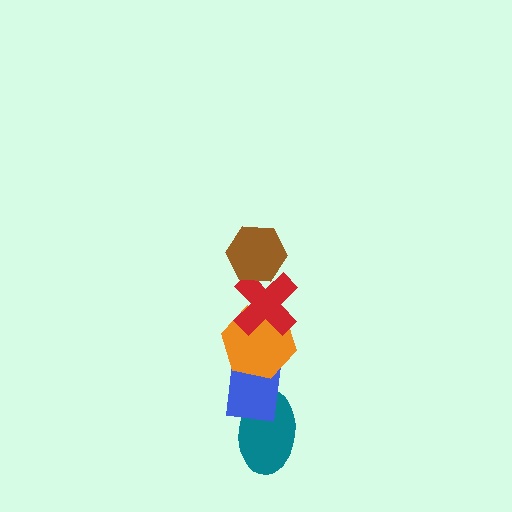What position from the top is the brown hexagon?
The brown hexagon is 1st from the top.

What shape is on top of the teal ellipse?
The blue rectangle is on top of the teal ellipse.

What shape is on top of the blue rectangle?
The orange hexagon is on top of the blue rectangle.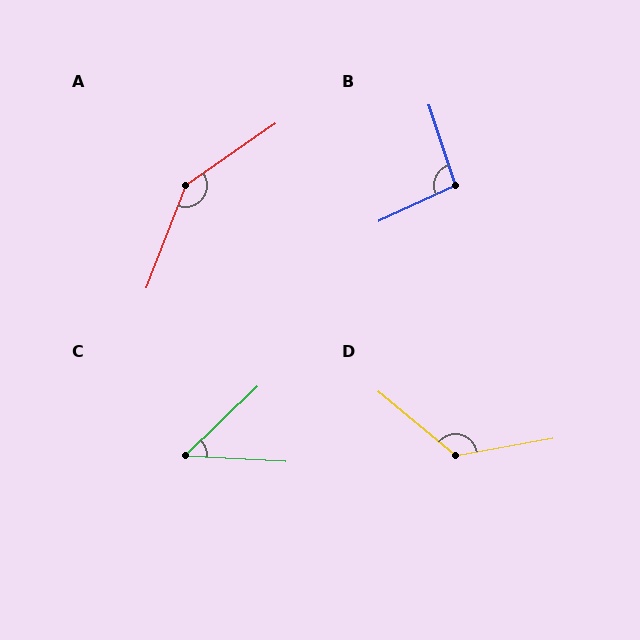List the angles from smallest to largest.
C (47°), B (97°), D (130°), A (146°).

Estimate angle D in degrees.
Approximately 130 degrees.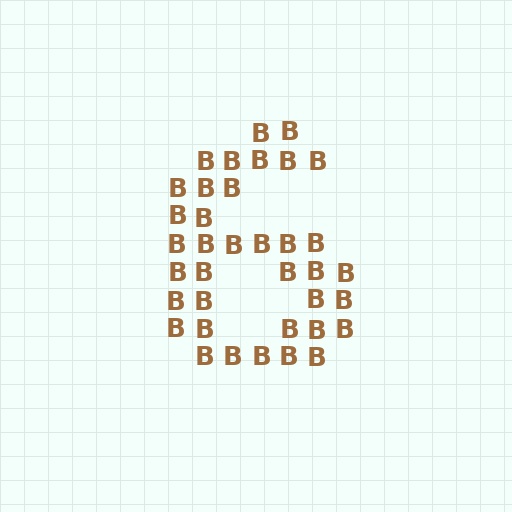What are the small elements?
The small elements are letter B's.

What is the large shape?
The large shape is the digit 6.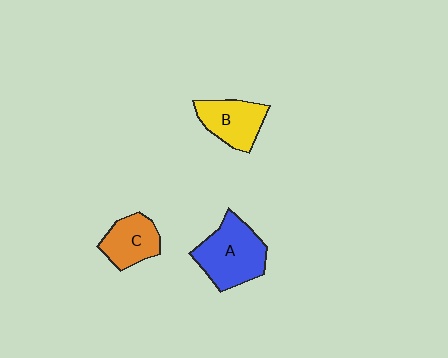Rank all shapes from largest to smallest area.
From largest to smallest: A (blue), B (yellow), C (orange).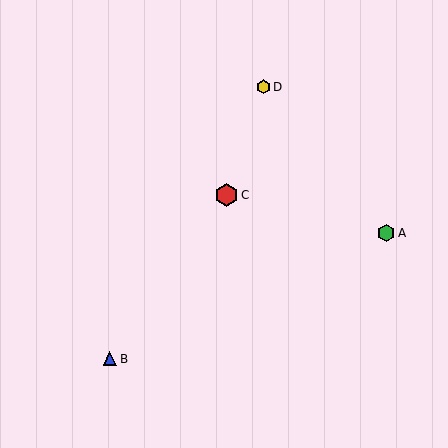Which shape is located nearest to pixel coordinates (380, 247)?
The green hexagon (labeled A) at (386, 233) is nearest to that location.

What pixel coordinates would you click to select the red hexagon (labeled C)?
Click at (226, 195) to select the red hexagon C.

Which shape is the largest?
The red hexagon (labeled C) is the largest.